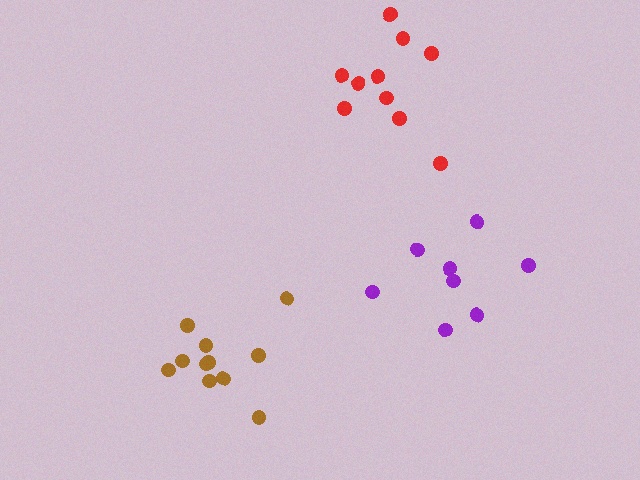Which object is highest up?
The red cluster is topmost.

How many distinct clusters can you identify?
There are 3 distinct clusters.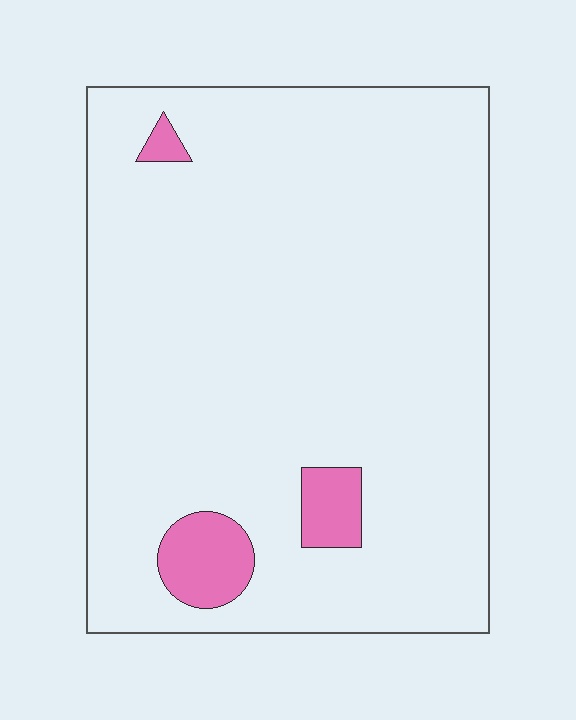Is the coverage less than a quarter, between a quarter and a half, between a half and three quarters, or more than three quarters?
Less than a quarter.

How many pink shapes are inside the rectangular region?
3.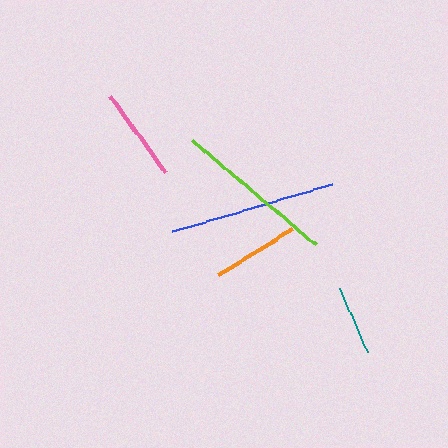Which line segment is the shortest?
The teal line is the shortest at approximately 70 pixels.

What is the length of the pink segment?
The pink segment is approximately 94 pixels long.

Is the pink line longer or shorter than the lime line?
The lime line is longer than the pink line.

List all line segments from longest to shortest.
From longest to shortest: blue, lime, pink, orange, teal.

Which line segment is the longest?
The blue line is the longest at approximately 166 pixels.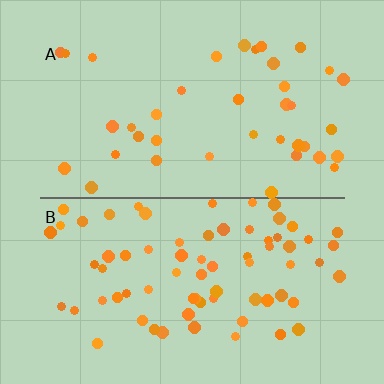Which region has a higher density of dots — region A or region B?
B (the bottom).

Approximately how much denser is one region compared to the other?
Approximately 1.9× — region B over region A.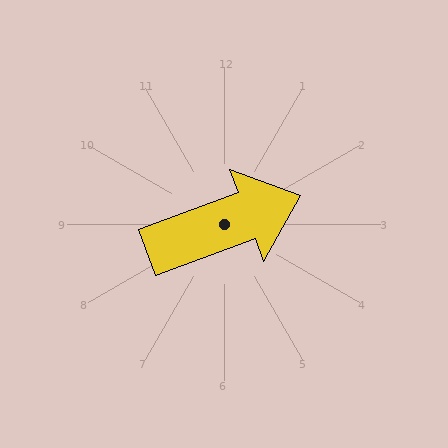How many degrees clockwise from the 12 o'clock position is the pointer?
Approximately 70 degrees.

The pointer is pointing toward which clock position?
Roughly 2 o'clock.